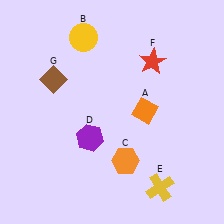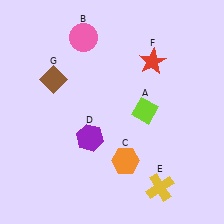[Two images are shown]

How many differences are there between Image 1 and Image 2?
There are 2 differences between the two images.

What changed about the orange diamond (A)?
In Image 1, A is orange. In Image 2, it changed to lime.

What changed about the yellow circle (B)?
In Image 1, B is yellow. In Image 2, it changed to pink.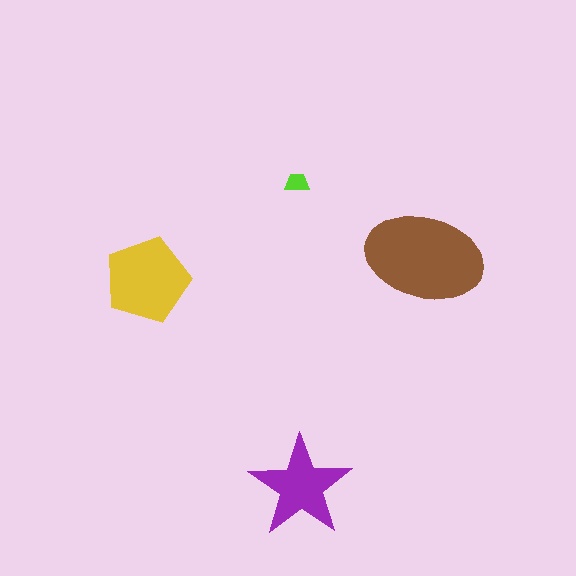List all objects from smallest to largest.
The lime trapezoid, the purple star, the yellow pentagon, the brown ellipse.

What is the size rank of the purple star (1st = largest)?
3rd.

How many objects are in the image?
There are 4 objects in the image.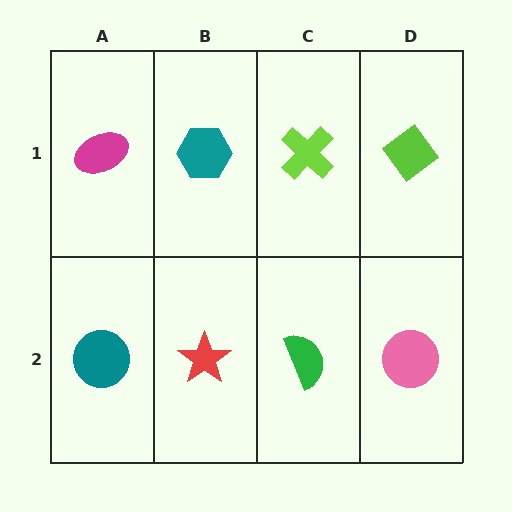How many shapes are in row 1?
4 shapes.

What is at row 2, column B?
A red star.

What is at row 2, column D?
A pink circle.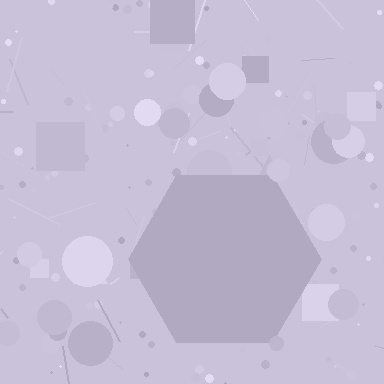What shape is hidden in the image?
A hexagon is hidden in the image.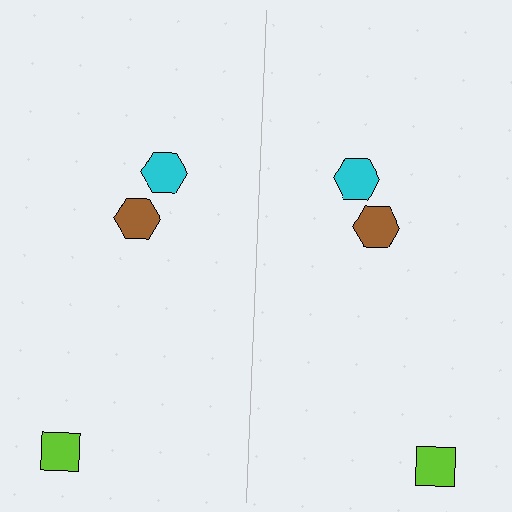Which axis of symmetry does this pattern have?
The pattern has a vertical axis of symmetry running through the center of the image.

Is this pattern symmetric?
Yes, this pattern has bilateral (reflection) symmetry.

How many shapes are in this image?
There are 6 shapes in this image.